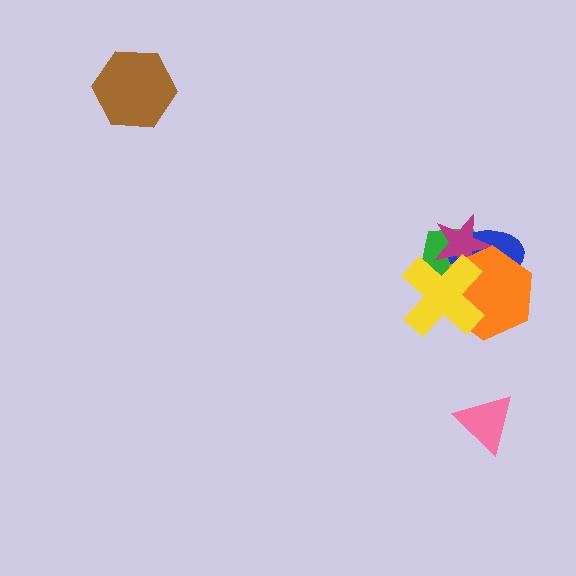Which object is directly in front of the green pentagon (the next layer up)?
The blue ellipse is directly in front of the green pentagon.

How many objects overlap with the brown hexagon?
0 objects overlap with the brown hexagon.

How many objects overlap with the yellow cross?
4 objects overlap with the yellow cross.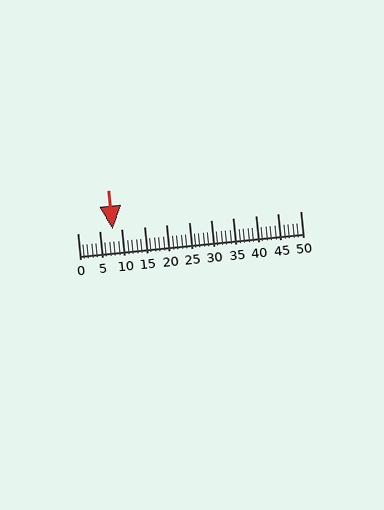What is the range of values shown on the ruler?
The ruler shows values from 0 to 50.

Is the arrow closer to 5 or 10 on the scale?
The arrow is closer to 10.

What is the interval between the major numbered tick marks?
The major tick marks are spaced 5 units apart.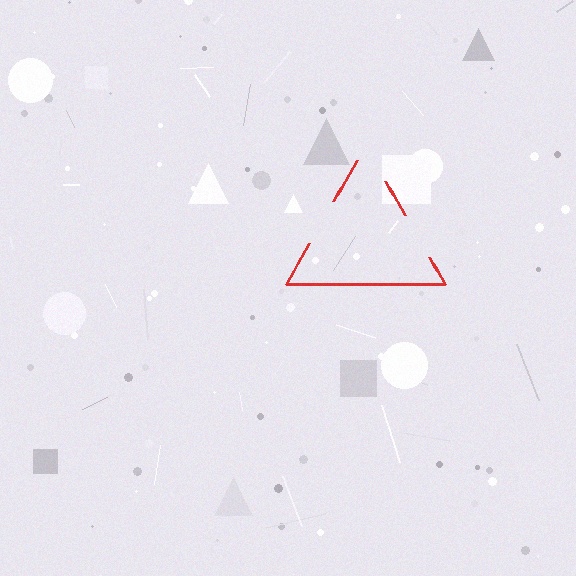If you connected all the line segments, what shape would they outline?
They would outline a triangle.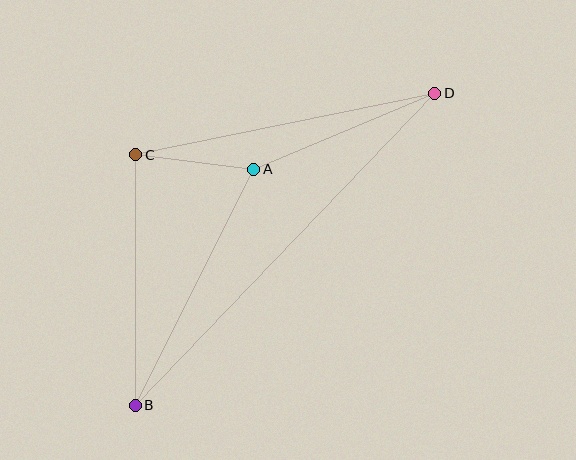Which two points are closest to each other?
Points A and C are closest to each other.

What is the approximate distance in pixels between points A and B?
The distance between A and B is approximately 264 pixels.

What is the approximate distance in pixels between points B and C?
The distance between B and C is approximately 251 pixels.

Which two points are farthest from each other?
Points B and D are farthest from each other.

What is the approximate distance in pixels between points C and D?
The distance between C and D is approximately 306 pixels.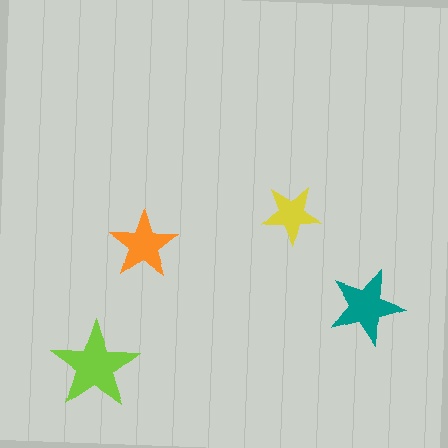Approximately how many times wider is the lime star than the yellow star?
About 1.5 times wider.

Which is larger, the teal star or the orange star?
The teal one.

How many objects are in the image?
There are 4 objects in the image.